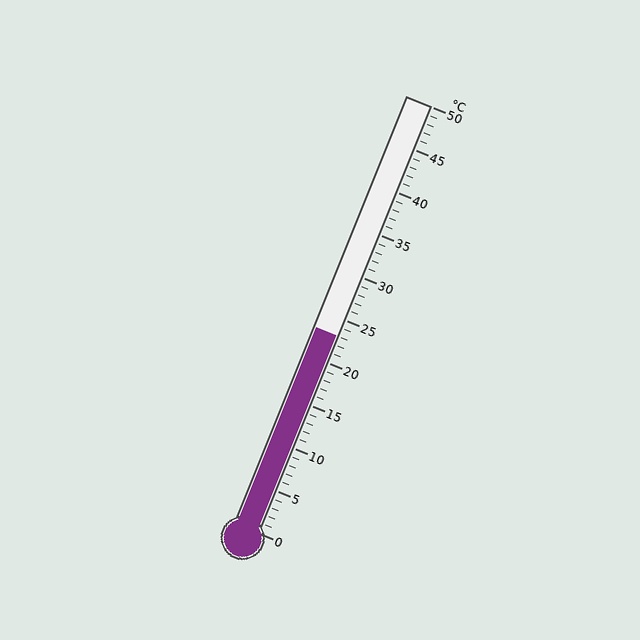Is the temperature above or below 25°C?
The temperature is below 25°C.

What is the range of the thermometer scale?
The thermometer scale ranges from 0°C to 50°C.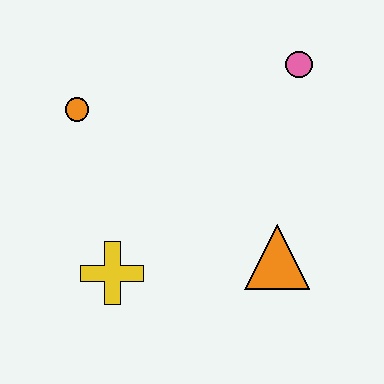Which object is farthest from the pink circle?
The yellow cross is farthest from the pink circle.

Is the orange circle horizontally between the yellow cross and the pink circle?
No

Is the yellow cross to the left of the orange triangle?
Yes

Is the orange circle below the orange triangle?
No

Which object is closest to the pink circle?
The orange triangle is closest to the pink circle.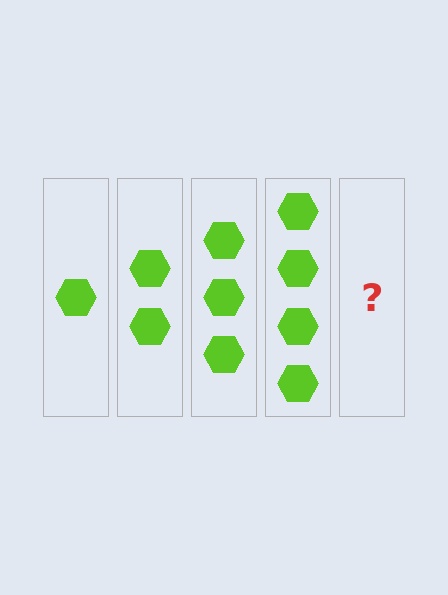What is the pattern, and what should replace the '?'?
The pattern is that each step adds one more hexagon. The '?' should be 5 hexagons.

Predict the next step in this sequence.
The next step is 5 hexagons.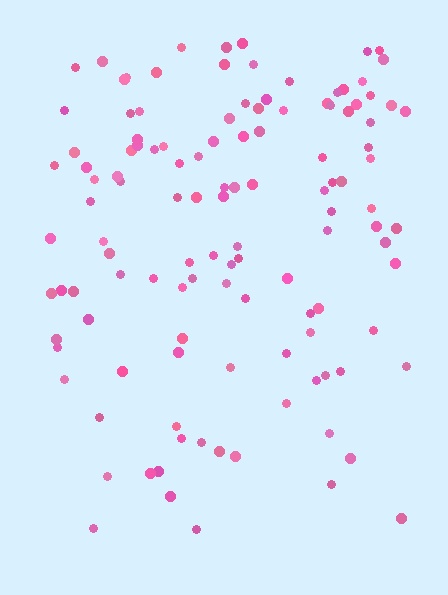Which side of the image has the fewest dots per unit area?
The bottom.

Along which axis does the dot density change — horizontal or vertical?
Vertical.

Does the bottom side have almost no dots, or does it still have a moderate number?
Still a moderate number, just noticeably fewer than the top.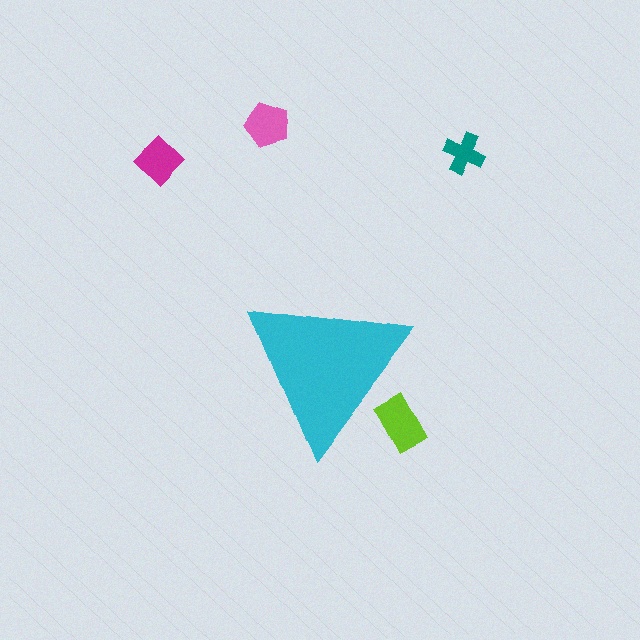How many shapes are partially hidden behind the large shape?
1 shape is partially hidden.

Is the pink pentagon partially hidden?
No, the pink pentagon is fully visible.